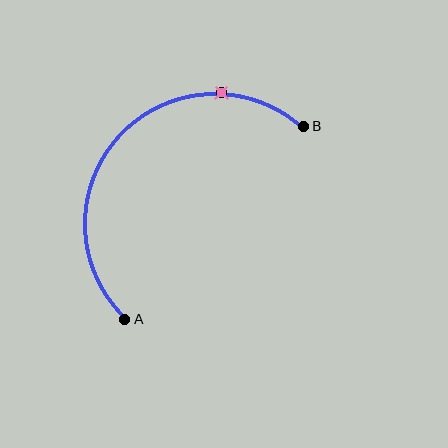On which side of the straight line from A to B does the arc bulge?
The arc bulges above and to the left of the straight line connecting A and B.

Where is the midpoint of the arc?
The arc midpoint is the point on the curve farthest from the straight line joining A and B. It sits above and to the left of that line.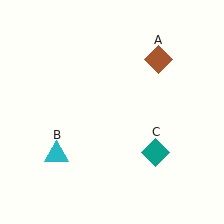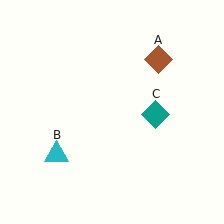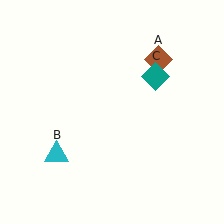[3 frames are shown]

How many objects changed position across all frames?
1 object changed position: teal diamond (object C).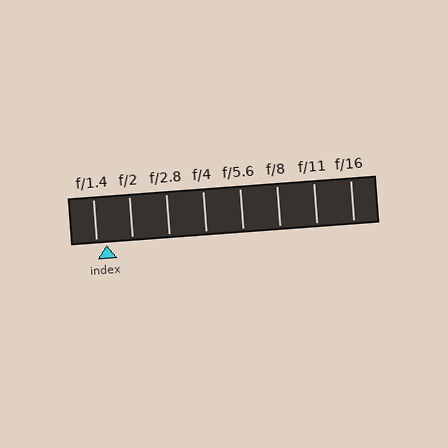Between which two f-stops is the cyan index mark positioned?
The index mark is between f/1.4 and f/2.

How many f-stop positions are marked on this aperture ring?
There are 8 f-stop positions marked.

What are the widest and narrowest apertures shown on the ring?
The widest aperture shown is f/1.4 and the narrowest is f/16.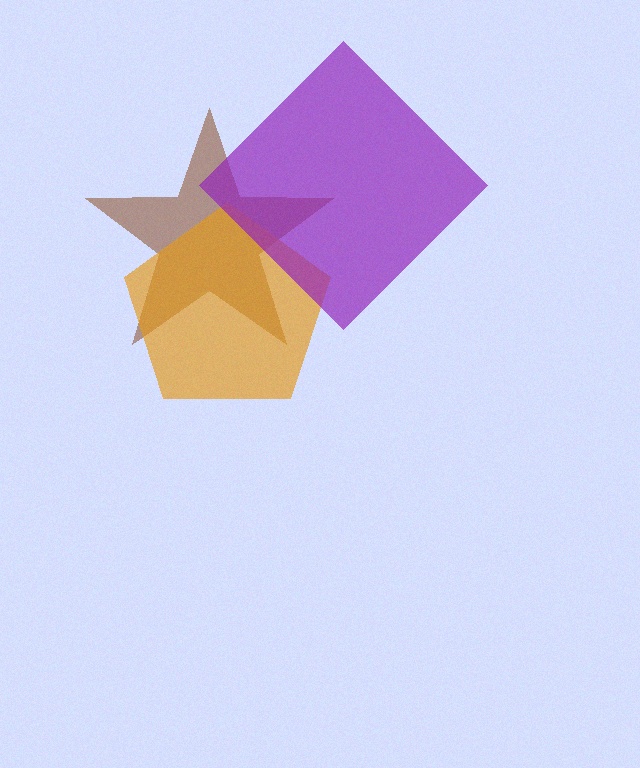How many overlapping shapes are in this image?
There are 3 overlapping shapes in the image.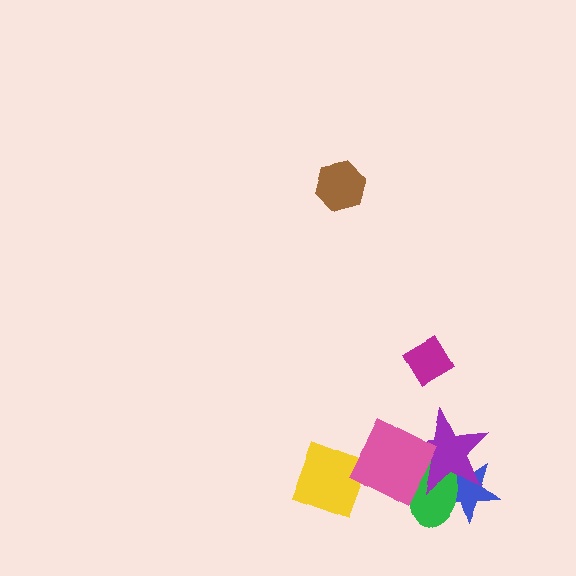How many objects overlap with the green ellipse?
3 objects overlap with the green ellipse.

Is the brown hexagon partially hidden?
No, no other shape covers it.